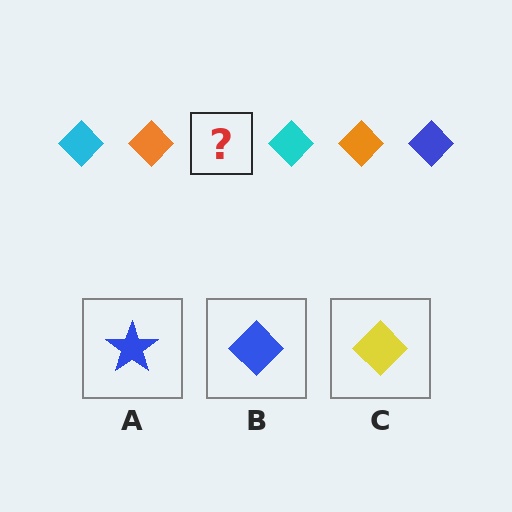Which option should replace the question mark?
Option B.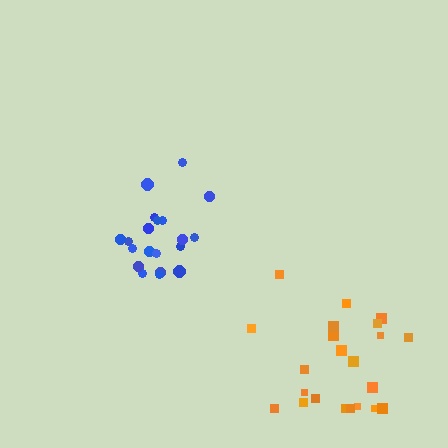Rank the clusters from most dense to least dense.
blue, orange.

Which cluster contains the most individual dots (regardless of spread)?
Orange (22).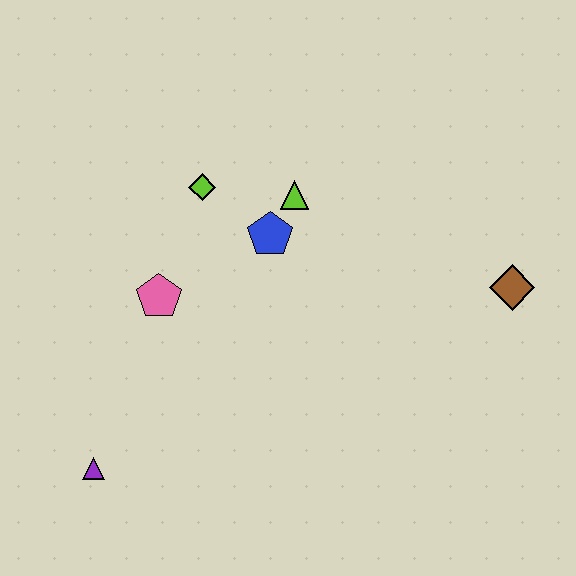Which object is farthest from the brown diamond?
The purple triangle is farthest from the brown diamond.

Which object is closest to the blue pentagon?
The lime triangle is closest to the blue pentagon.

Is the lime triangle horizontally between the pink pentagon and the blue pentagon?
No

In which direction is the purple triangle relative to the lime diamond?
The purple triangle is below the lime diamond.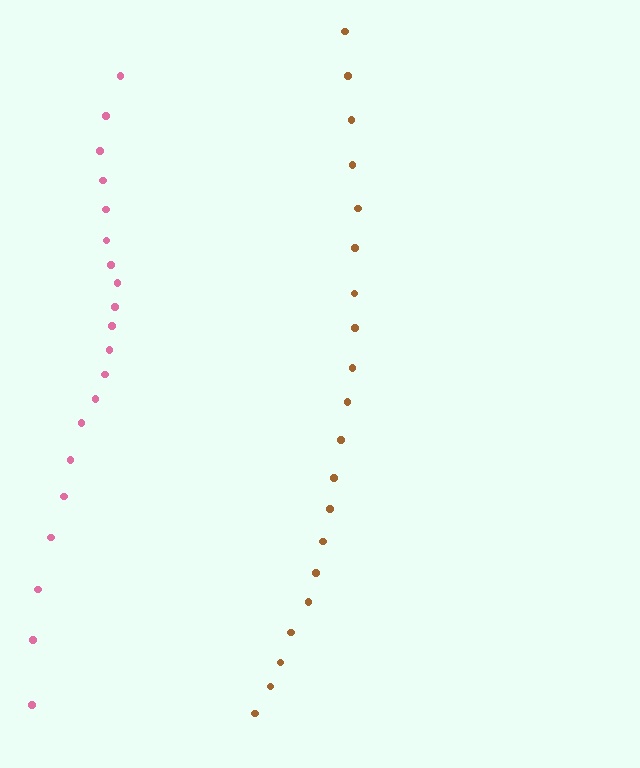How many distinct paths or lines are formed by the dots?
There are 2 distinct paths.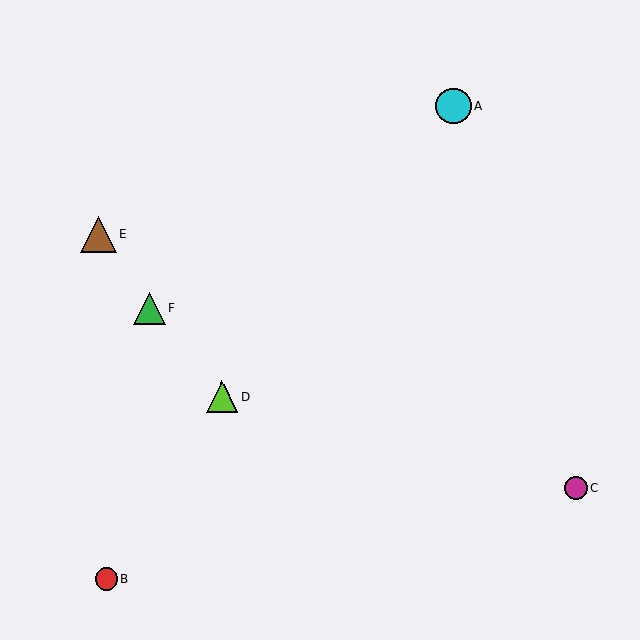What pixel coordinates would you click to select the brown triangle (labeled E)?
Click at (99, 234) to select the brown triangle E.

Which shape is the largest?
The brown triangle (labeled E) is the largest.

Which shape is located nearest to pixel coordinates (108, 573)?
The red circle (labeled B) at (106, 579) is nearest to that location.